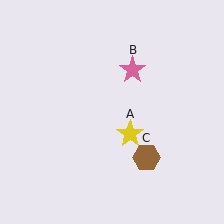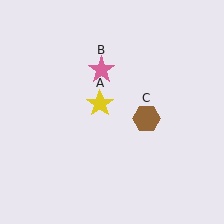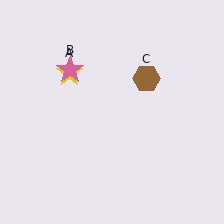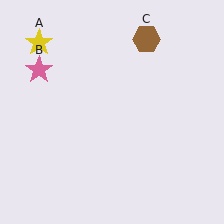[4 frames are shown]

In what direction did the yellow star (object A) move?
The yellow star (object A) moved up and to the left.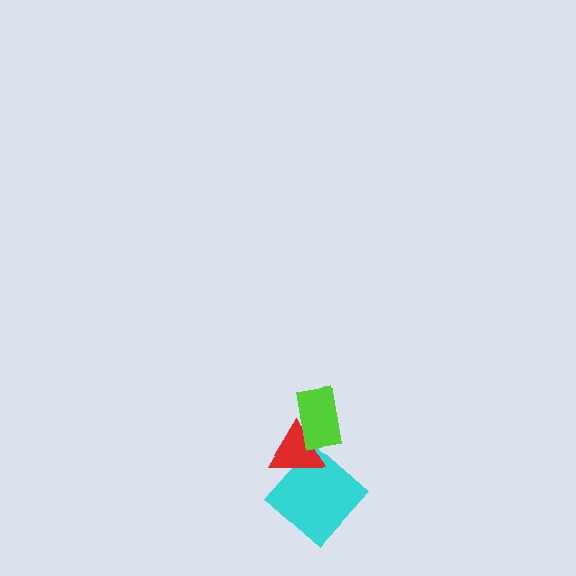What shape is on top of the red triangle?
The lime rectangle is on top of the red triangle.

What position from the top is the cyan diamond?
The cyan diamond is 3rd from the top.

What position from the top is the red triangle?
The red triangle is 2nd from the top.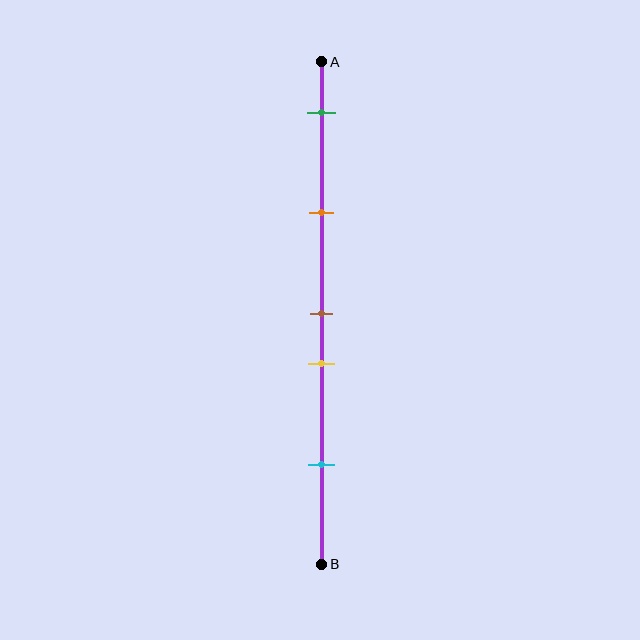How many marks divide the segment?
There are 5 marks dividing the segment.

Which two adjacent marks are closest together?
The brown and yellow marks are the closest adjacent pair.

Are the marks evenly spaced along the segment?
No, the marks are not evenly spaced.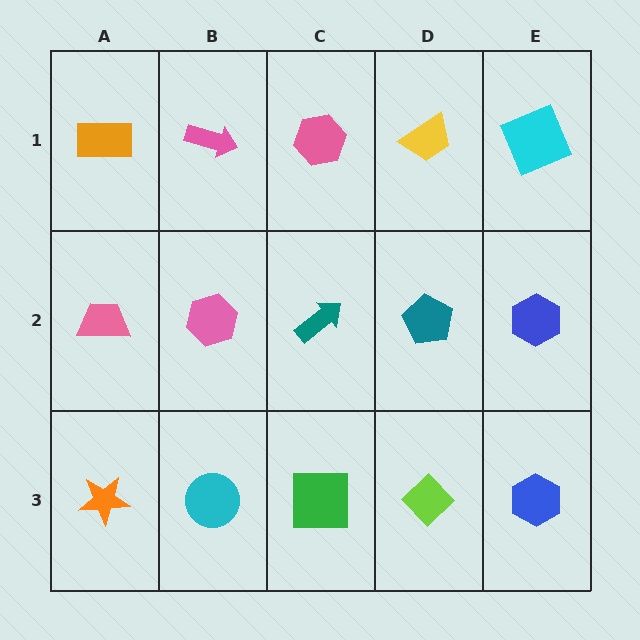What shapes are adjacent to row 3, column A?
A pink trapezoid (row 2, column A), a cyan circle (row 3, column B).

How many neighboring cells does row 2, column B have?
4.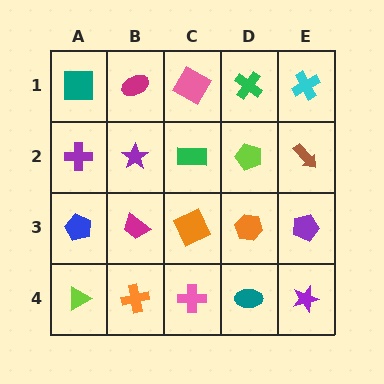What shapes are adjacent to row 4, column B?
A magenta trapezoid (row 3, column B), a lime triangle (row 4, column A), a pink cross (row 4, column C).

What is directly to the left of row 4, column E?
A teal ellipse.